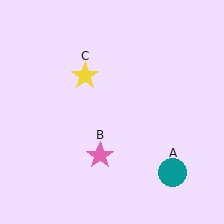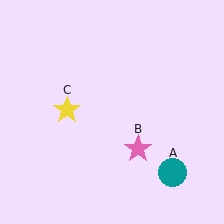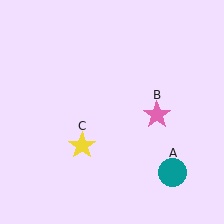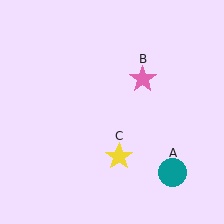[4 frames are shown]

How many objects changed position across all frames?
2 objects changed position: pink star (object B), yellow star (object C).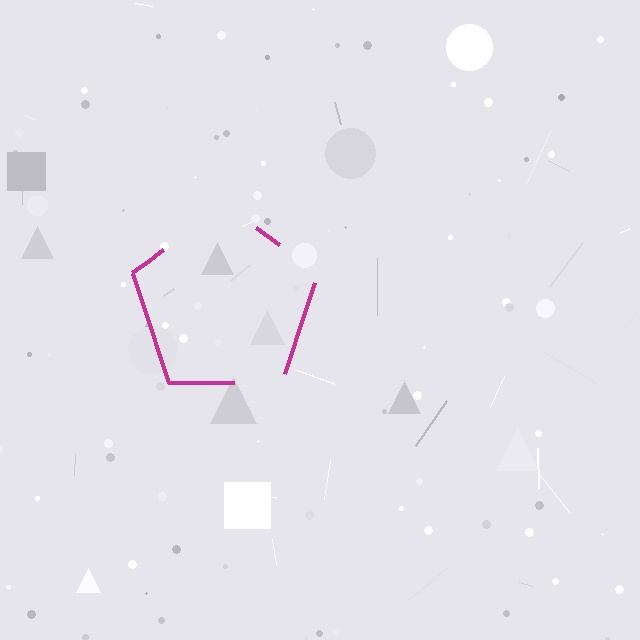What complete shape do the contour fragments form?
The contour fragments form a pentagon.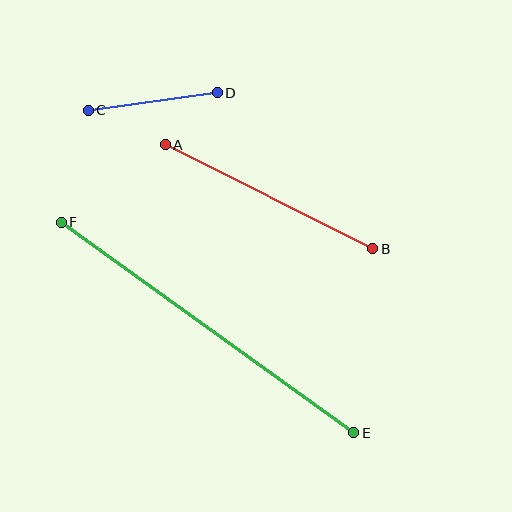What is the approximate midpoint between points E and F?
The midpoint is at approximately (208, 327) pixels.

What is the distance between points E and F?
The distance is approximately 361 pixels.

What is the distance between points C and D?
The distance is approximately 130 pixels.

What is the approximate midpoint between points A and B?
The midpoint is at approximately (269, 197) pixels.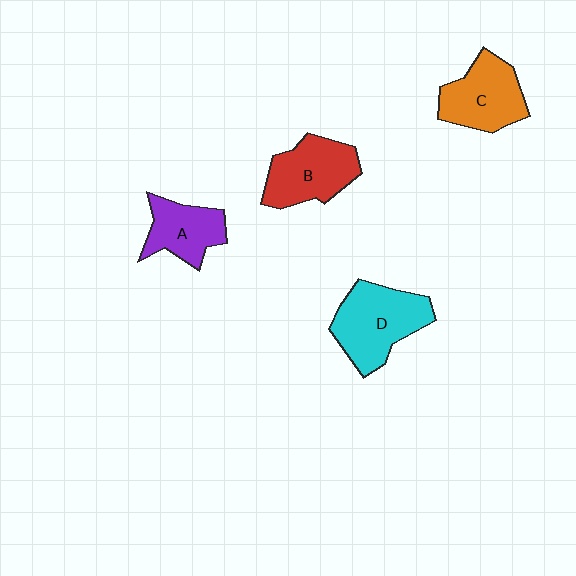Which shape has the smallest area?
Shape A (purple).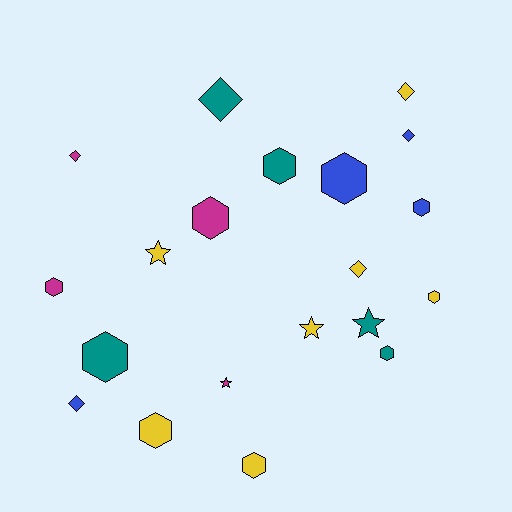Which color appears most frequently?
Yellow, with 7 objects.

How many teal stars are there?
There is 1 teal star.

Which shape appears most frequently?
Hexagon, with 10 objects.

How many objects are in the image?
There are 20 objects.